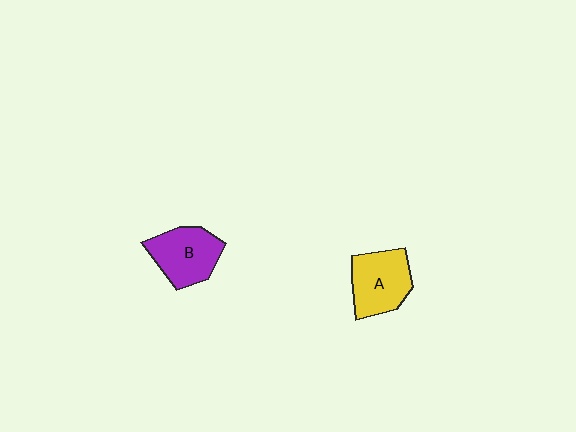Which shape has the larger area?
Shape A (yellow).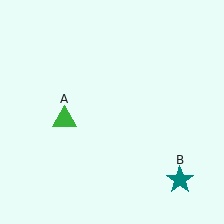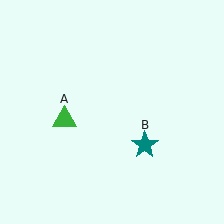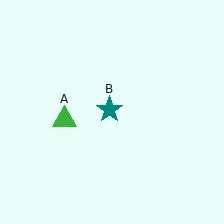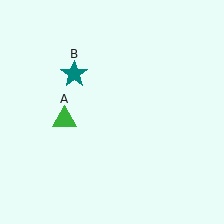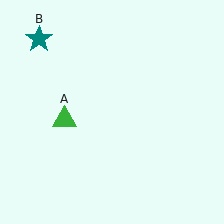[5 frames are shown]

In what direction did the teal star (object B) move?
The teal star (object B) moved up and to the left.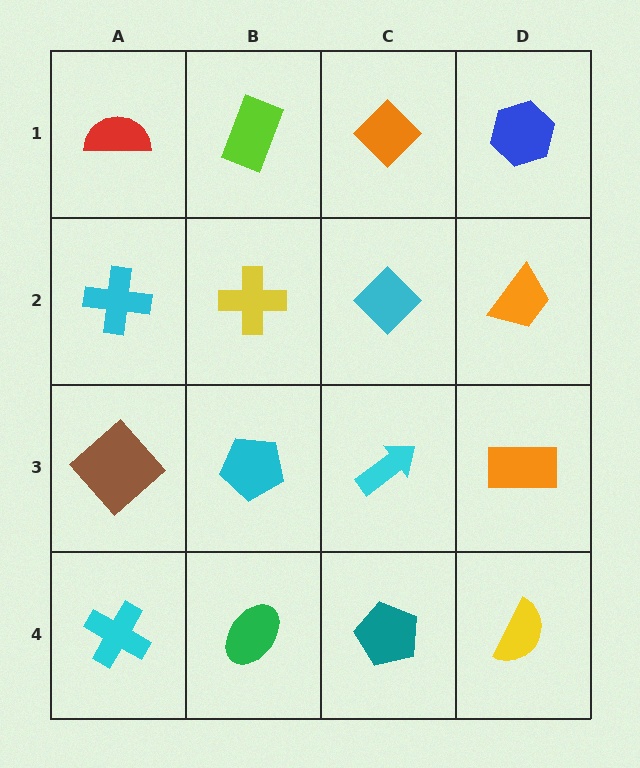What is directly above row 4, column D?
An orange rectangle.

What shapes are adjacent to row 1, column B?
A yellow cross (row 2, column B), a red semicircle (row 1, column A), an orange diamond (row 1, column C).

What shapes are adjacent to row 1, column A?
A cyan cross (row 2, column A), a lime rectangle (row 1, column B).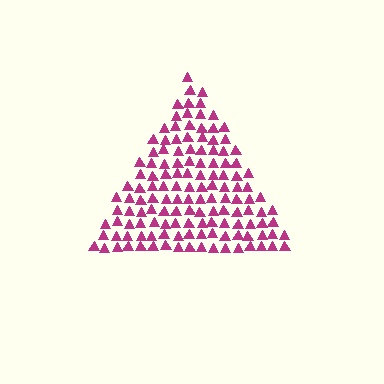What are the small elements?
The small elements are triangles.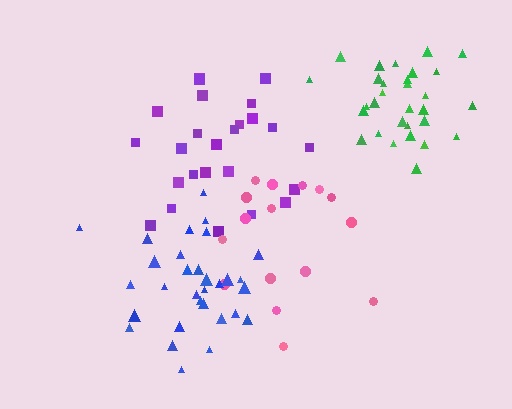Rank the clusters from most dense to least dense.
green, blue, purple, pink.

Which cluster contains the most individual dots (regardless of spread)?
Green (31).